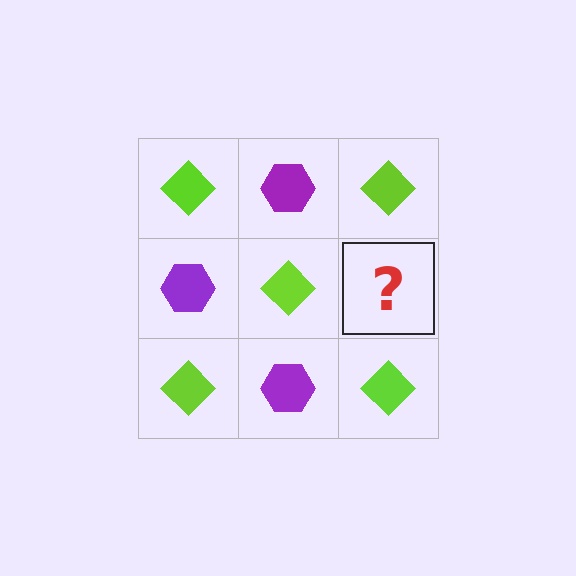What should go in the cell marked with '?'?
The missing cell should contain a purple hexagon.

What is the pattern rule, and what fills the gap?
The rule is that it alternates lime diamond and purple hexagon in a checkerboard pattern. The gap should be filled with a purple hexagon.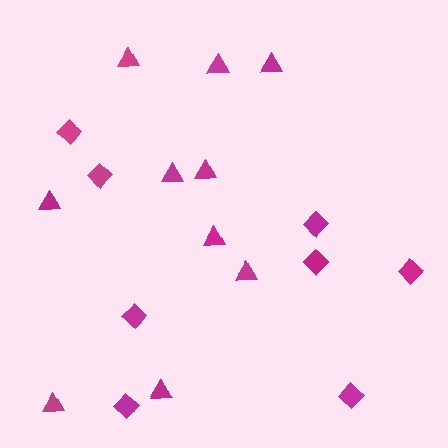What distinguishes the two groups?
There are 2 groups: one group of diamonds (8) and one group of triangles (10).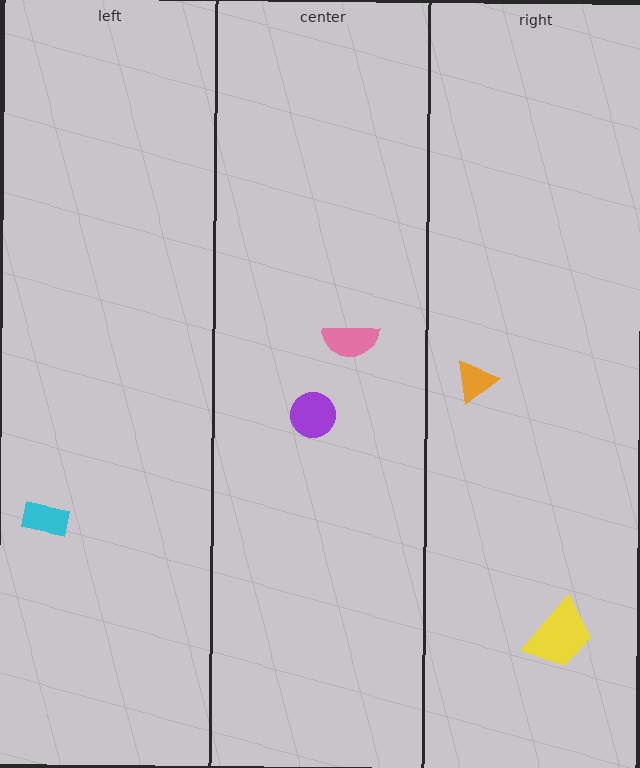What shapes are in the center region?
The purple circle, the pink semicircle.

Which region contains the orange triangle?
The right region.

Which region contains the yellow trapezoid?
The right region.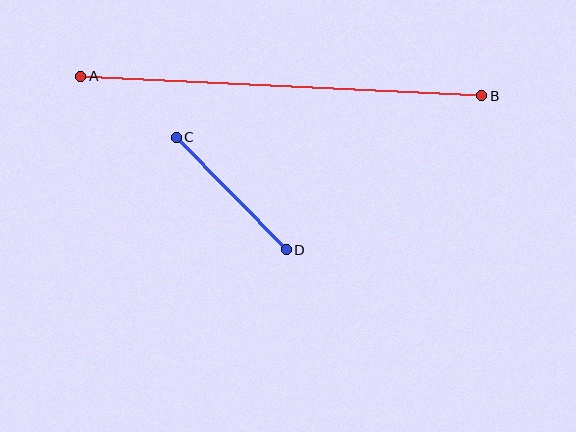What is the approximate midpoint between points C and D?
The midpoint is at approximately (231, 193) pixels.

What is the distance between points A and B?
The distance is approximately 401 pixels.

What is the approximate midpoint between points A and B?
The midpoint is at approximately (281, 86) pixels.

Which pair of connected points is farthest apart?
Points A and B are farthest apart.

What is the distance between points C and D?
The distance is approximately 158 pixels.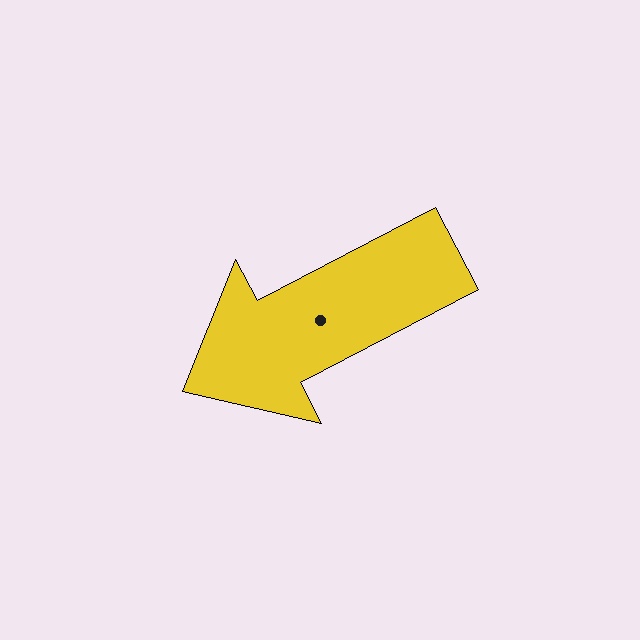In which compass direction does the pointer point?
Southwest.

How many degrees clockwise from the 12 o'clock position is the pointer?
Approximately 243 degrees.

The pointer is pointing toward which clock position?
Roughly 8 o'clock.